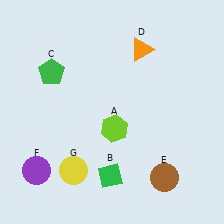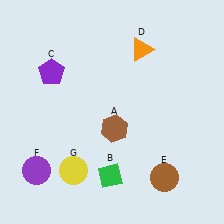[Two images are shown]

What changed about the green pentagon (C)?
In Image 1, C is green. In Image 2, it changed to purple.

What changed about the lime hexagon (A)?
In Image 1, A is lime. In Image 2, it changed to brown.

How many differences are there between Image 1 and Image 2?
There are 2 differences between the two images.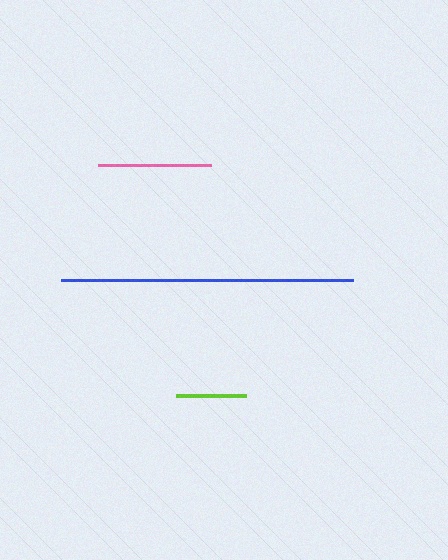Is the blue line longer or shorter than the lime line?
The blue line is longer than the lime line.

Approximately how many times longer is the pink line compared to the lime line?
The pink line is approximately 1.6 times the length of the lime line.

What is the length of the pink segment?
The pink segment is approximately 113 pixels long.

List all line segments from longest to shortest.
From longest to shortest: blue, pink, lime.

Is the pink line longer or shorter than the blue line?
The blue line is longer than the pink line.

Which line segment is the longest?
The blue line is the longest at approximately 293 pixels.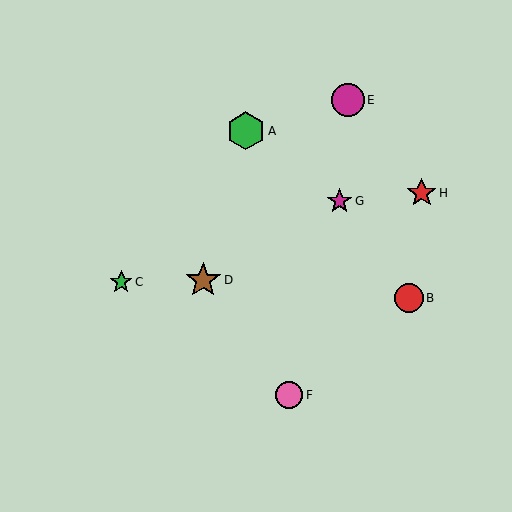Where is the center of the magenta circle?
The center of the magenta circle is at (348, 100).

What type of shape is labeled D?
Shape D is a brown star.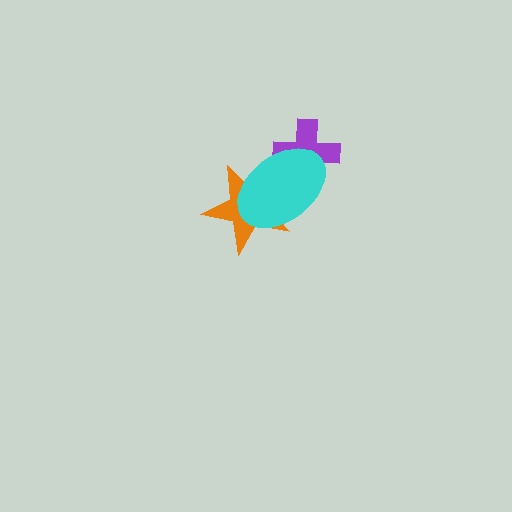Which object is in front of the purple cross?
The cyan ellipse is in front of the purple cross.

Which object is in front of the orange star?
The cyan ellipse is in front of the orange star.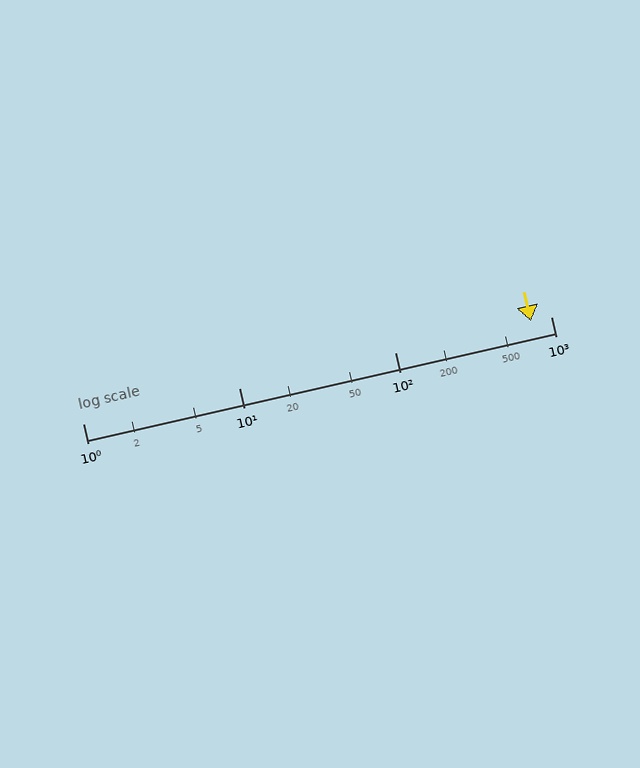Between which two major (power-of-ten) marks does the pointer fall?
The pointer is between 100 and 1000.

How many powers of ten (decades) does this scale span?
The scale spans 3 decades, from 1 to 1000.